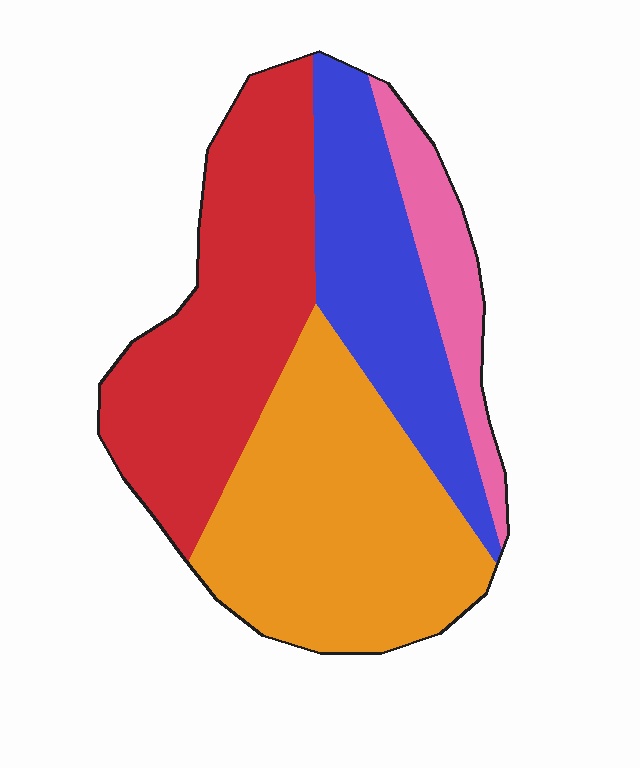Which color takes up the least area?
Pink, at roughly 10%.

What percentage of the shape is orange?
Orange covers roughly 35% of the shape.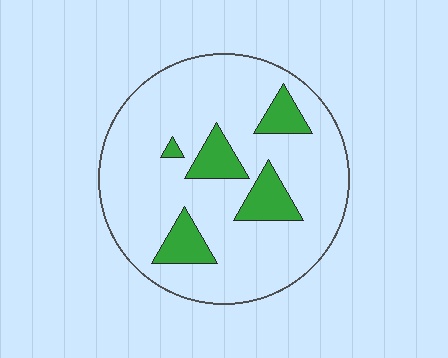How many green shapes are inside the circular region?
5.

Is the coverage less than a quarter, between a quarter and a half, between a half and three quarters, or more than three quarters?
Less than a quarter.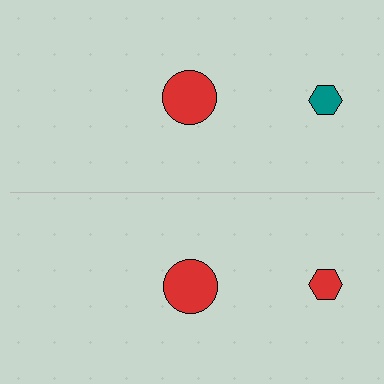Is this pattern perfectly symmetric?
No, the pattern is not perfectly symmetric. The red hexagon on the bottom side breaks the symmetry — its mirror counterpart is teal.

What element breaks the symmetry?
The red hexagon on the bottom side breaks the symmetry — its mirror counterpart is teal.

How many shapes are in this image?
There are 4 shapes in this image.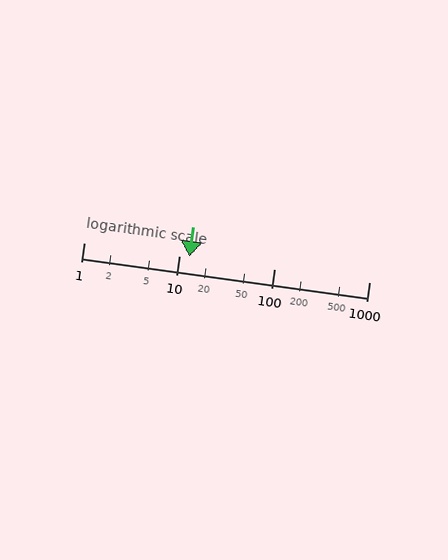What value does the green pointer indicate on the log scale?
The pointer indicates approximately 13.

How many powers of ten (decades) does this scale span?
The scale spans 3 decades, from 1 to 1000.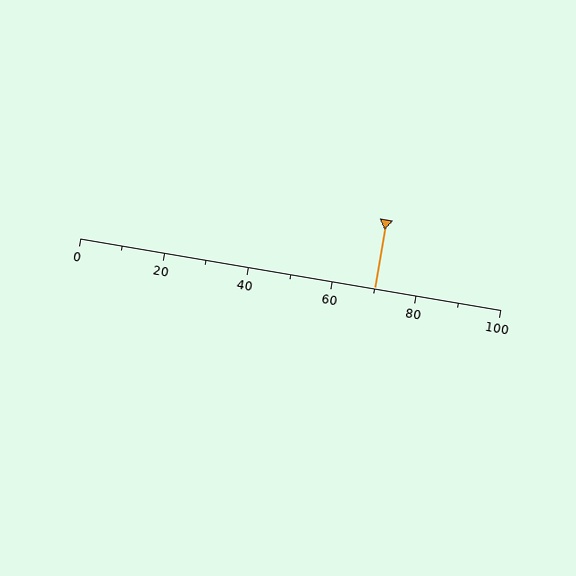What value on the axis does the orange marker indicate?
The marker indicates approximately 70.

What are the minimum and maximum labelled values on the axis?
The axis runs from 0 to 100.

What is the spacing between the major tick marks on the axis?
The major ticks are spaced 20 apart.